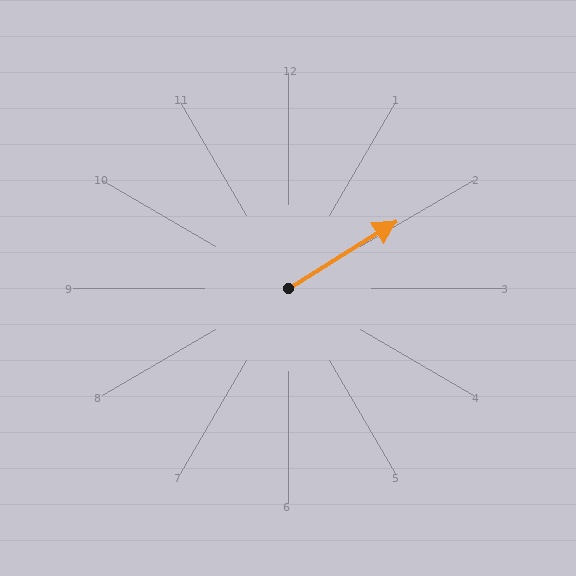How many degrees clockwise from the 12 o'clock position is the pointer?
Approximately 58 degrees.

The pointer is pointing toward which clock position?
Roughly 2 o'clock.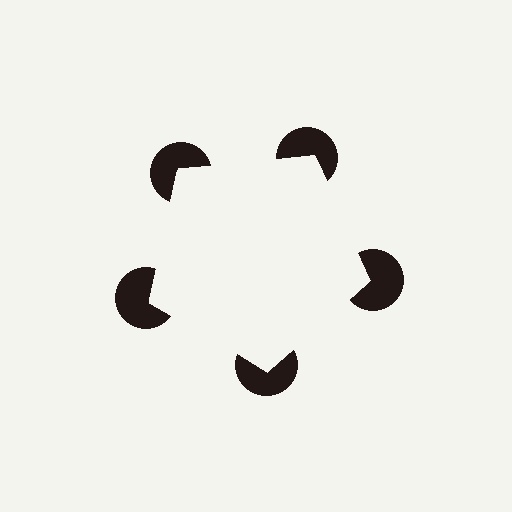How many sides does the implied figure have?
5 sides.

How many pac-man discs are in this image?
There are 5 — one at each vertex of the illusory pentagon.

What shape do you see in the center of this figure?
An illusory pentagon — its edges are inferred from the aligned wedge cuts in the pac-man discs, not physically drawn.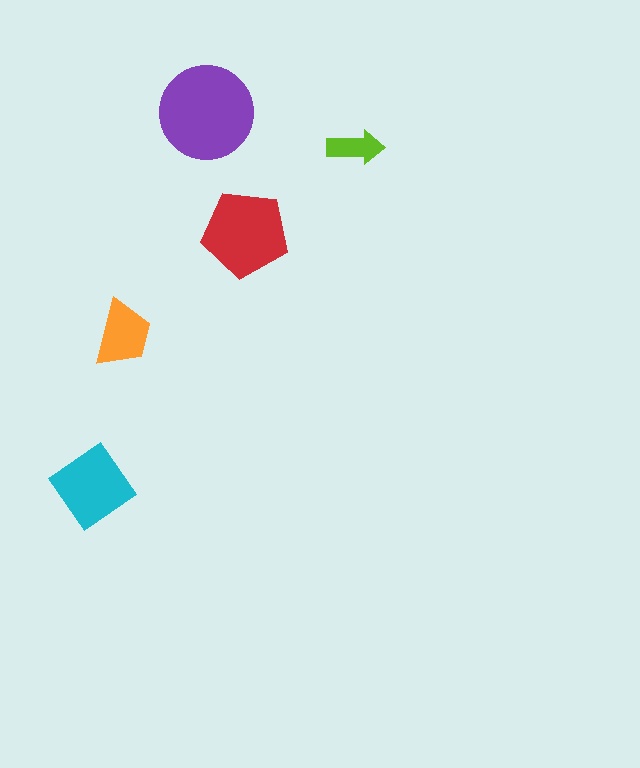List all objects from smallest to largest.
The lime arrow, the orange trapezoid, the cyan diamond, the red pentagon, the purple circle.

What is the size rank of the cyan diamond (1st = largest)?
3rd.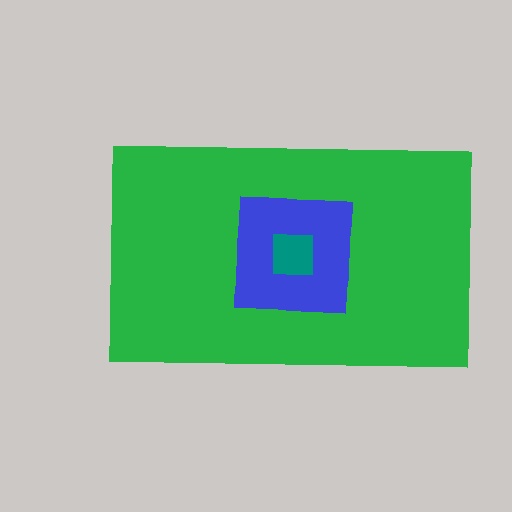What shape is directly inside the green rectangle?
The blue square.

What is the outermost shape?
The green rectangle.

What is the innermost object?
The teal square.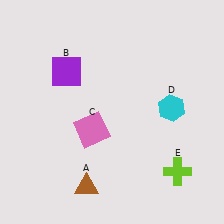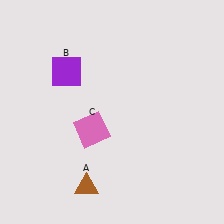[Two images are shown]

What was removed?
The lime cross (E), the cyan hexagon (D) were removed in Image 2.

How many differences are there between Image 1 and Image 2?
There are 2 differences between the two images.